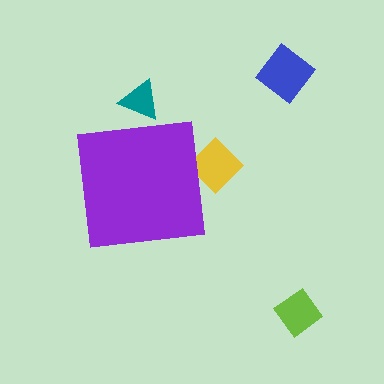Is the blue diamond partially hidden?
No, the blue diamond is fully visible.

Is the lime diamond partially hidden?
No, the lime diamond is fully visible.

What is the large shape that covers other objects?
A purple square.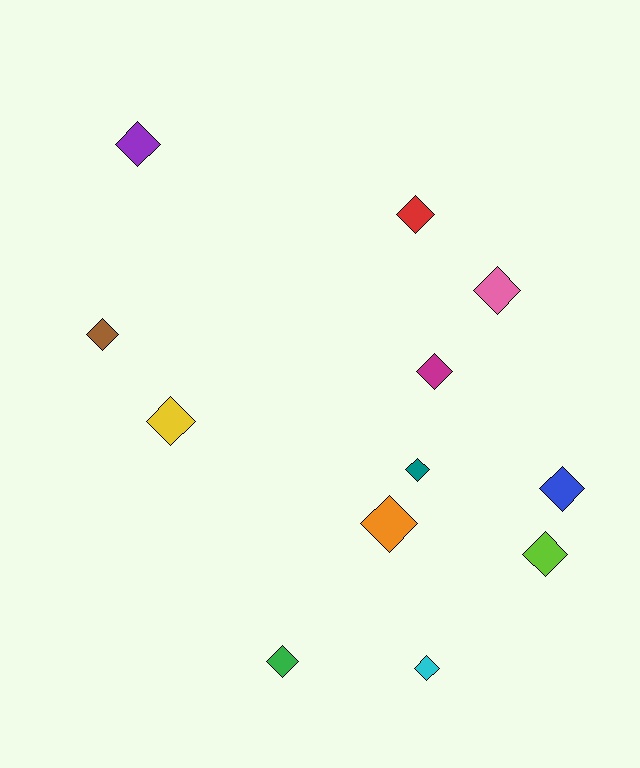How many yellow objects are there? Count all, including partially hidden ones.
There is 1 yellow object.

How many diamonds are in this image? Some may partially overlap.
There are 12 diamonds.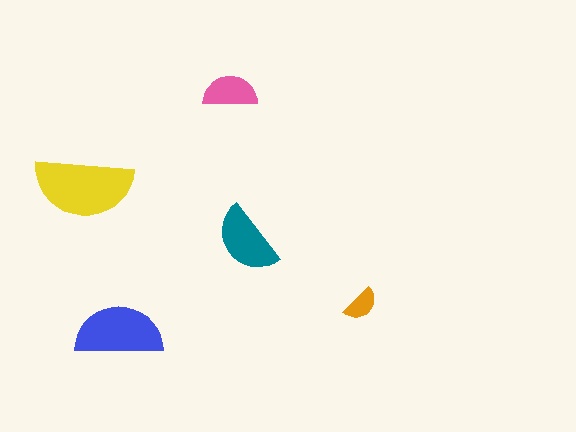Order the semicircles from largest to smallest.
the yellow one, the blue one, the teal one, the pink one, the orange one.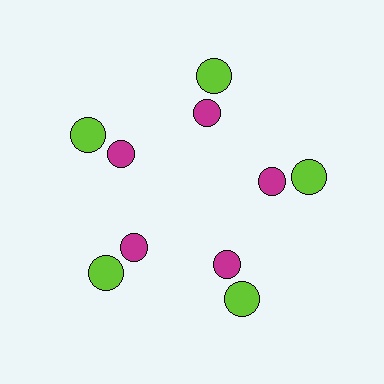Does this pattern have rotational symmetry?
Yes, this pattern has 5-fold rotational symmetry. It looks the same after rotating 72 degrees around the center.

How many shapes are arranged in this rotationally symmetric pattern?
There are 10 shapes, arranged in 5 groups of 2.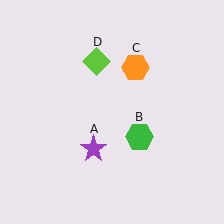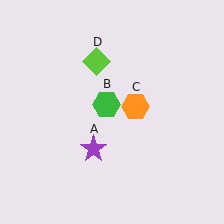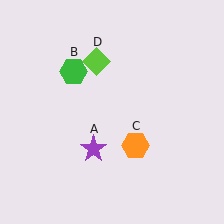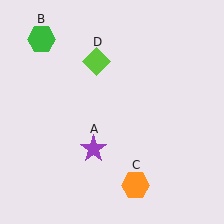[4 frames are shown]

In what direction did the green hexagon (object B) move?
The green hexagon (object B) moved up and to the left.